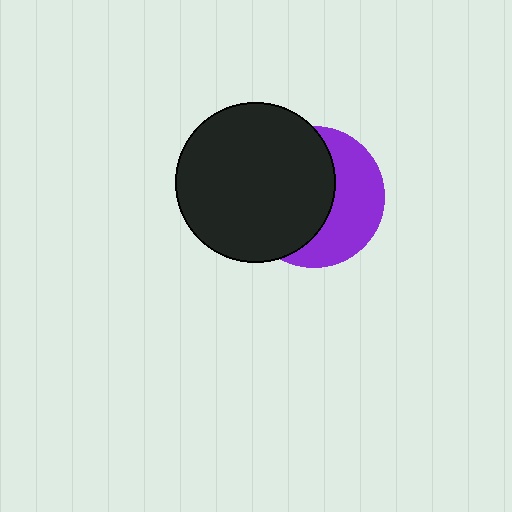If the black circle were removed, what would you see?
You would see the complete purple circle.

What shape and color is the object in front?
The object in front is a black circle.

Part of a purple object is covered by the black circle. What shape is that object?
It is a circle.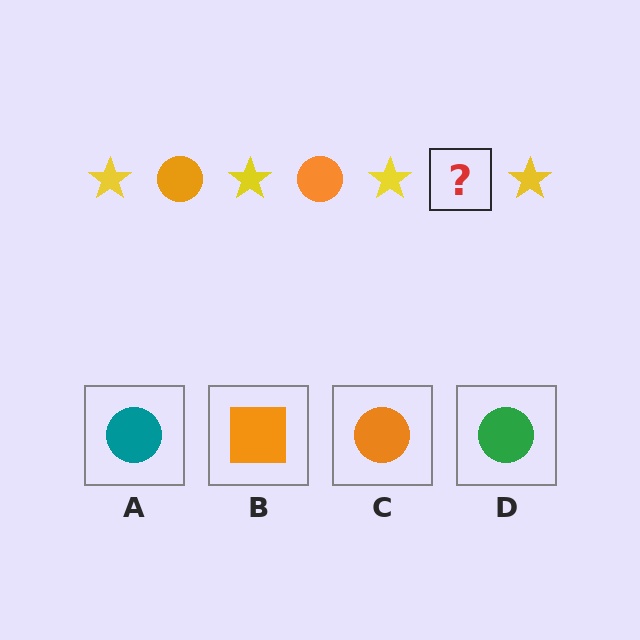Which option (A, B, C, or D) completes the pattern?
C.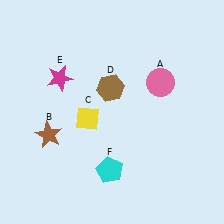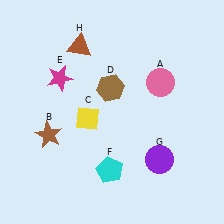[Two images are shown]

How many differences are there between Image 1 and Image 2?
There are 2 differences between the two images.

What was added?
A purple circle (G), a brown triangle (H) were added in Image 2.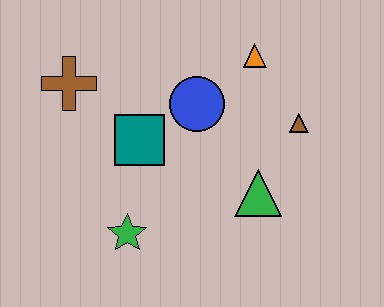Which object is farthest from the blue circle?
The green star is farthest from the blue circle.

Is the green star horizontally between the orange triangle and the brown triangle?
No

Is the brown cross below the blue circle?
No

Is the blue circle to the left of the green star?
No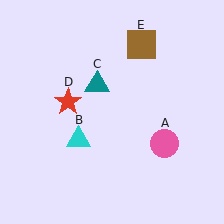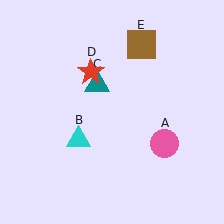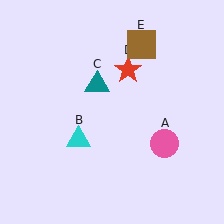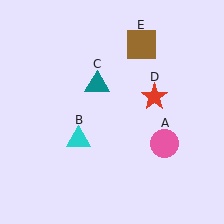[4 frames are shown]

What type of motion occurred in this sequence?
The red star (object D) rotated clockwise around the center of the scene.